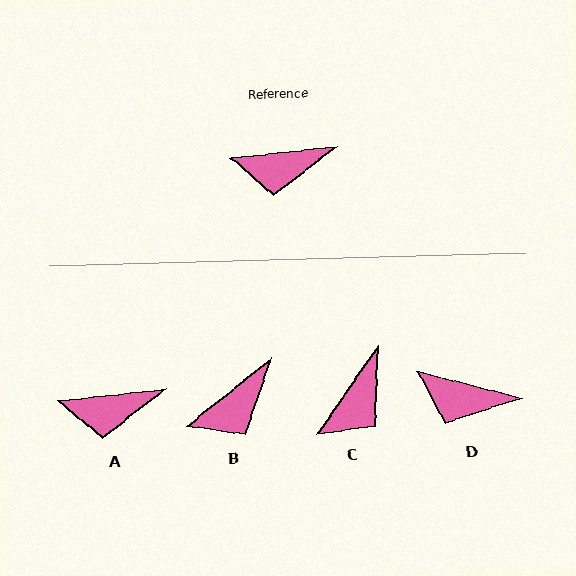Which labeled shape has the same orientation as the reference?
A.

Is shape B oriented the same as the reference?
No, it is off by about 32 degrees.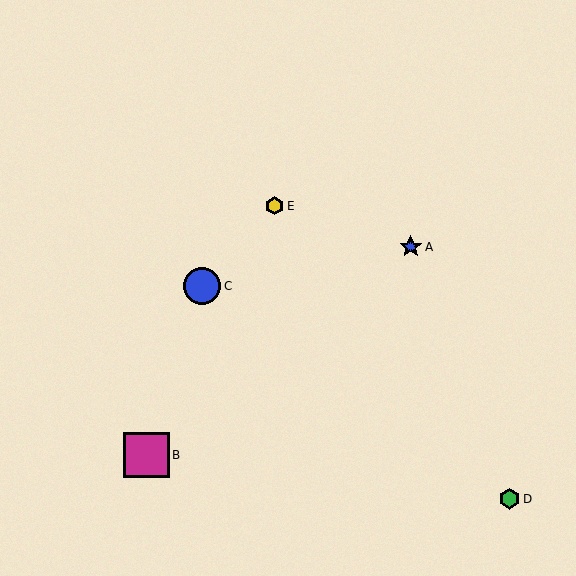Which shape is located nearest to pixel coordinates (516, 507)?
The green hexagon (labeled D) at (509, 499) is nearest to that location.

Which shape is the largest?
The magenta square (labeled B) is the largest.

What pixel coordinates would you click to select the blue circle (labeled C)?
Click at (202, 286) to select the blue circle C.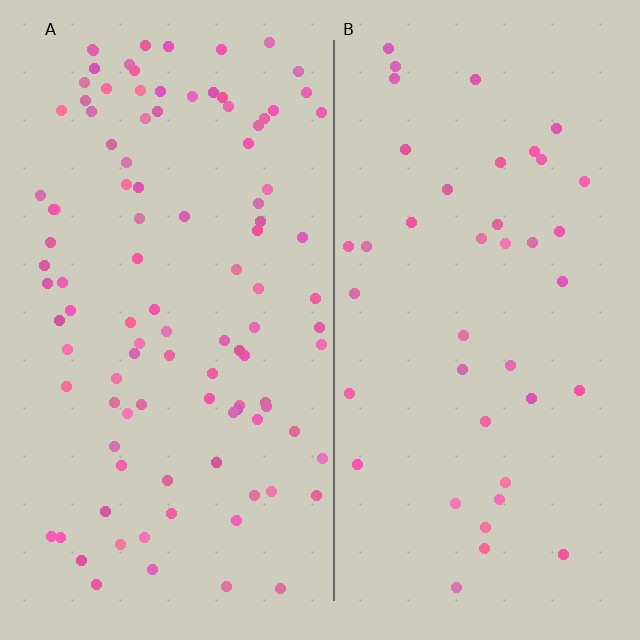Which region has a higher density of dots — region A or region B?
A (the left).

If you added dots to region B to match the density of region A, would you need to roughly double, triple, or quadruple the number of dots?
Approximately triple.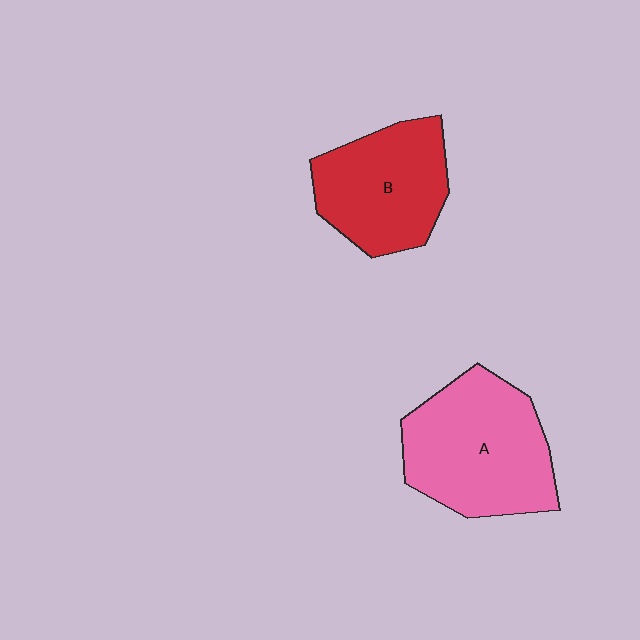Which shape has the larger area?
Shape A (pink).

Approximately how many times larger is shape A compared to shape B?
Approximately 1.2 times.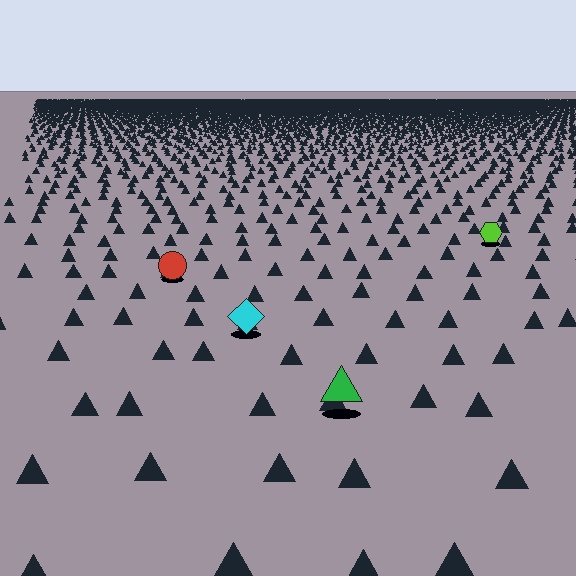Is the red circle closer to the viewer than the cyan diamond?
No. The cyan diamond is closer — you can tell from the texture gradient: the ground texture is coarser near it.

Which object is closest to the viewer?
The green triangle is closest. The texture marks near it are larger and more spread out.